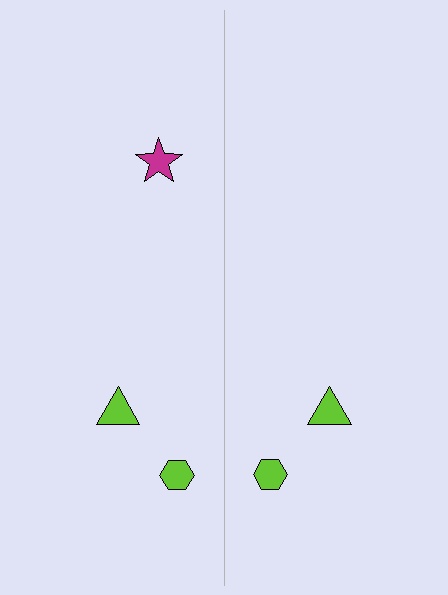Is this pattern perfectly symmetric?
No, the pattern is not perfectly symmetric. A magenta star is missing from the right side.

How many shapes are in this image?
There are 5 shapes in this image.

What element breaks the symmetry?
A magenta star is missing from the right side.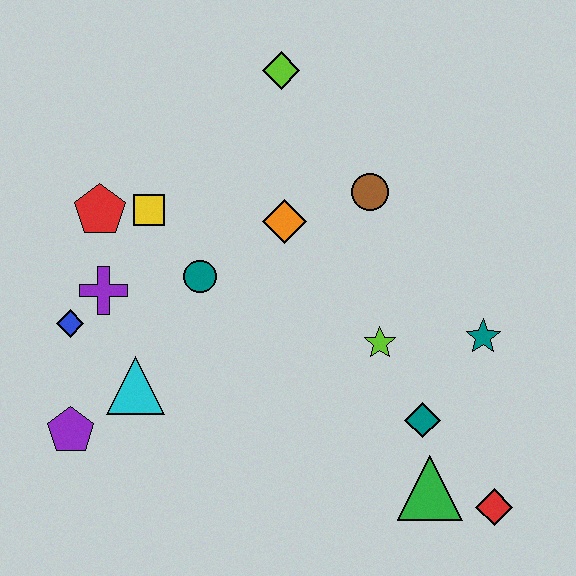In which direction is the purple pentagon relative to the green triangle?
The purple pentagon is to the left of the green triangle.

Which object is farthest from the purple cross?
The red diamond is farthest from the purple cross.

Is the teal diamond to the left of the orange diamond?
No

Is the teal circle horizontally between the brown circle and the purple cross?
Yes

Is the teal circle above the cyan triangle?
Yes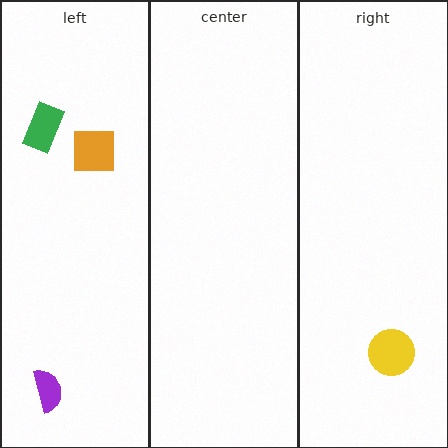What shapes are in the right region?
The yellow circle.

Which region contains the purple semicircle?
The left region.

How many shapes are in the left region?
3.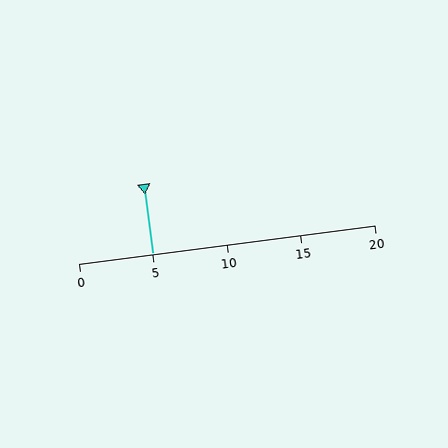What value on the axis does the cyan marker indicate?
The marker indicates approximately 5.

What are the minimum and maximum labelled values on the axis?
The axis runs from 0 to 20.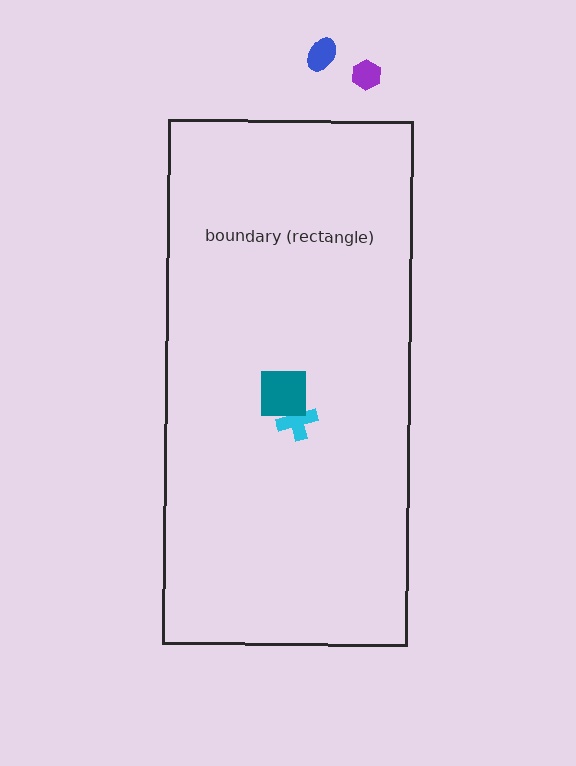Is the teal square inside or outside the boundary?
Inside.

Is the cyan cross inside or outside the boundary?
Inside.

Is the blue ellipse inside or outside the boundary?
Outside.